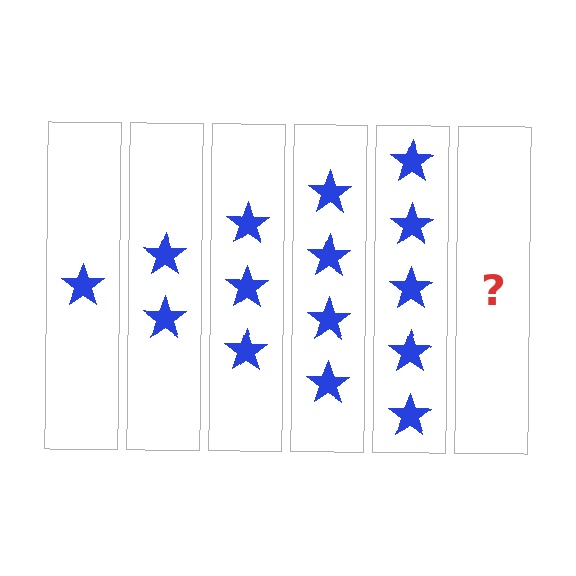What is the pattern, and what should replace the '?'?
The pattern is that each step adds one more star. The '?' should be 6 stars.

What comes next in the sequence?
The next element should be 6 stars.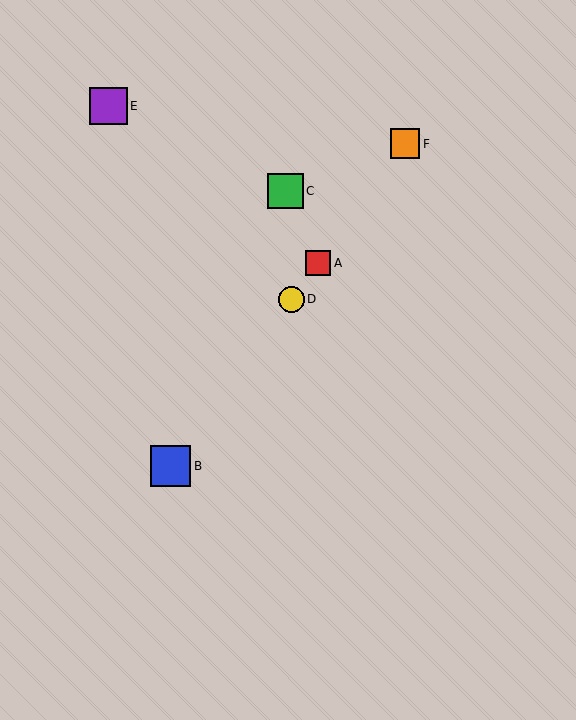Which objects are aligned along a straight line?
Objects A, B, D, F are aligned along a straight line.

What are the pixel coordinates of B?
Object B is at (171, 466).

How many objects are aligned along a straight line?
4 objects (A, B, D, F) are aligned along a straight line.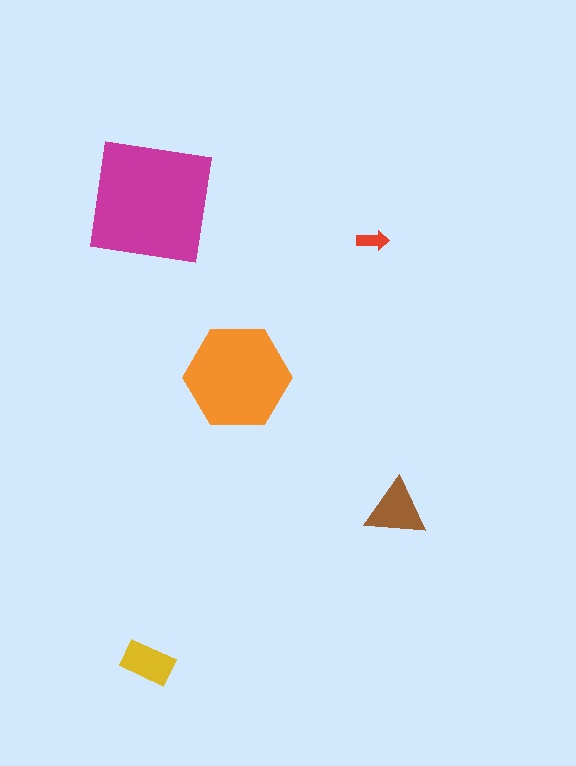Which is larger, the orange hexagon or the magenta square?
The magenta square.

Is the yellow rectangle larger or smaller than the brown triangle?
Smaller.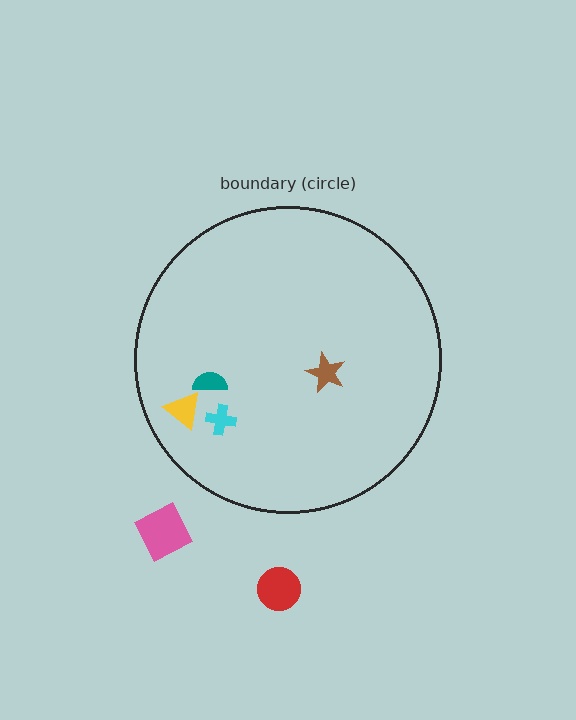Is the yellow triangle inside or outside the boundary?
Inside.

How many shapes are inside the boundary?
4 inside, 2 outside.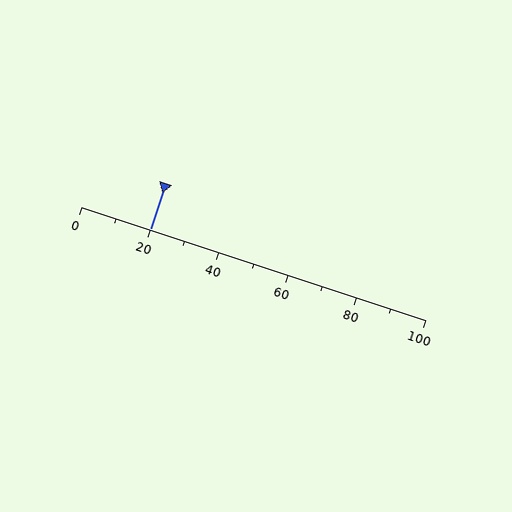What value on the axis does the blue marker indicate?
The marker indicates approximately 20.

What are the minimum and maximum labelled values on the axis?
The axis runs from 0 to 100.